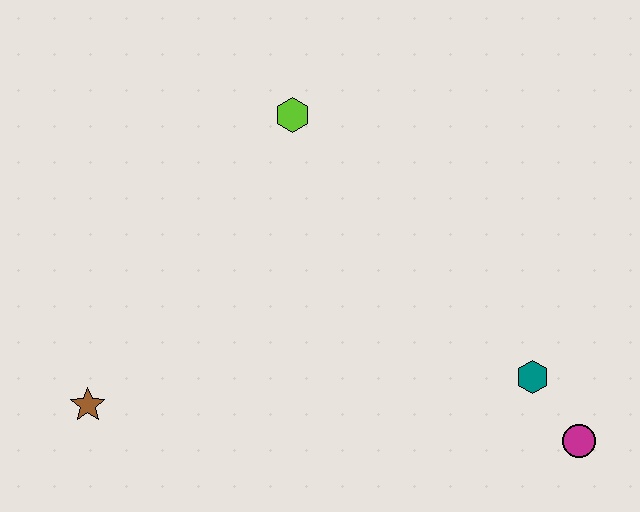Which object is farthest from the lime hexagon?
The magenta circle is farthest from the lime hexagon.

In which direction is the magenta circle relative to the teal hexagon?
The magenta circle is below the teal hexagon.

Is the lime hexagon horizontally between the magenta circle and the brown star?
Yes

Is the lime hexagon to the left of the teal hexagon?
Yes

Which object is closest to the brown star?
The lime hexagon is closest to the brown star.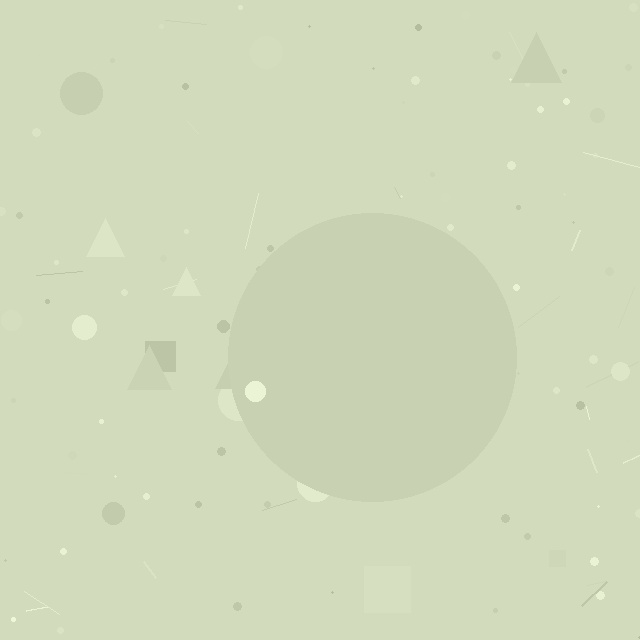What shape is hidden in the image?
A circle is hidden in the image.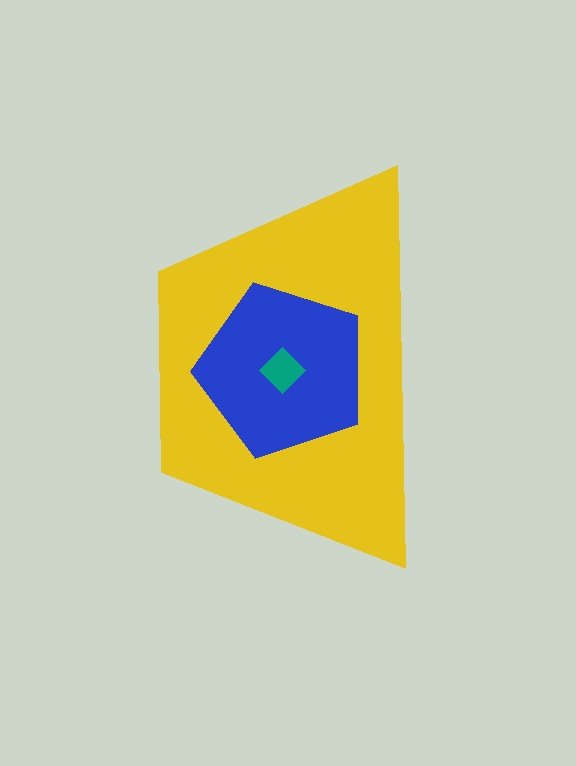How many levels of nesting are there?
3.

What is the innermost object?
The teal diamond.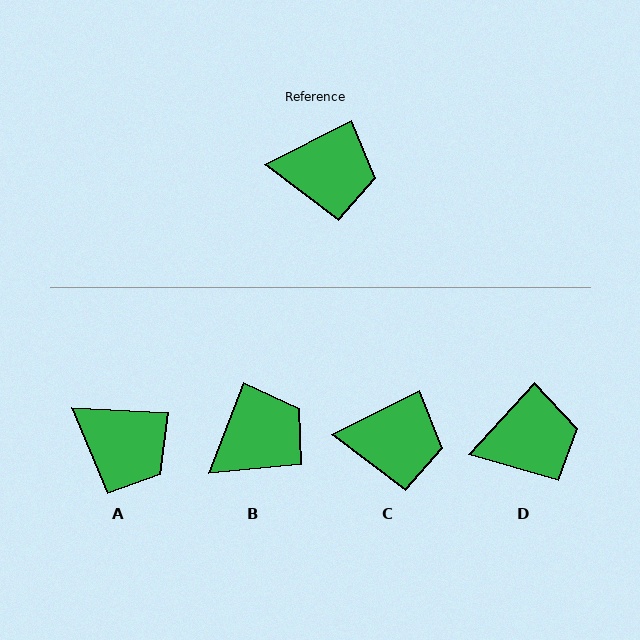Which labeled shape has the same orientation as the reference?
C.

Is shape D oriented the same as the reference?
No, it is off by about 21 degrees.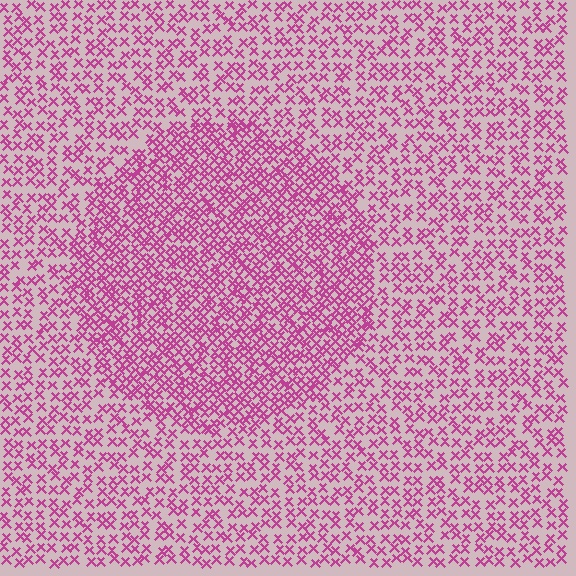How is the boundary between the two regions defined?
The boundary is defined by a change in element density (approximately 1.8x ratio). All elements are the same color, size, and shape.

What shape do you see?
I see a circle.